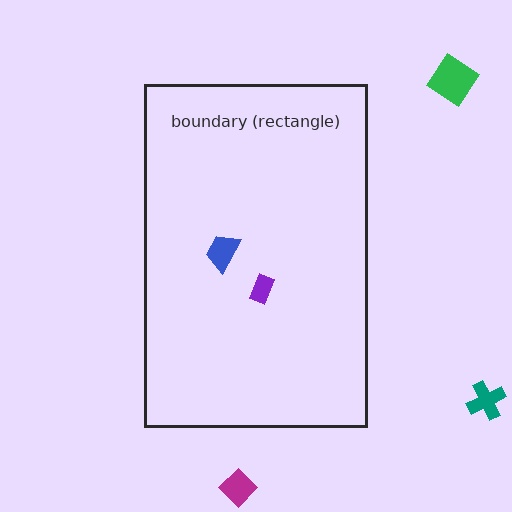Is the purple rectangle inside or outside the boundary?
Inside.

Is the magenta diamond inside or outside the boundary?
Outside.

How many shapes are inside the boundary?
2 inside, 3 outside.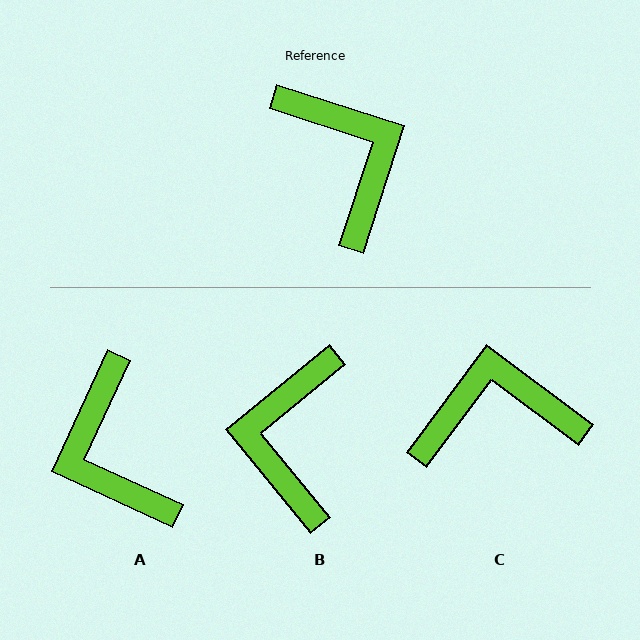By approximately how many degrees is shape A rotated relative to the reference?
Approximately 173 degrees counter-clockwise.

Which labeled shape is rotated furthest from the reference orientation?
A, about 173 degrees away.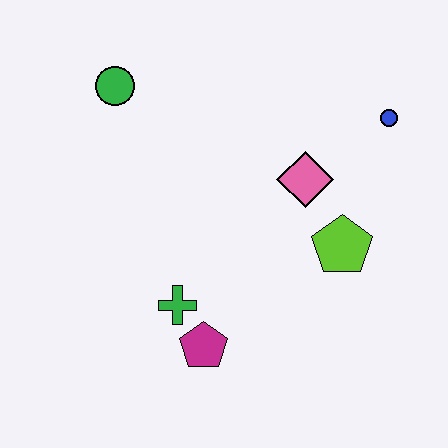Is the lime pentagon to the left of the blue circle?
Yes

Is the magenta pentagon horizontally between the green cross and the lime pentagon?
Yes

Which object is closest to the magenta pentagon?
The green cross is closest to the magenta pentagon.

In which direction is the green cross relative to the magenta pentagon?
The green cross is above the magenta pentagon.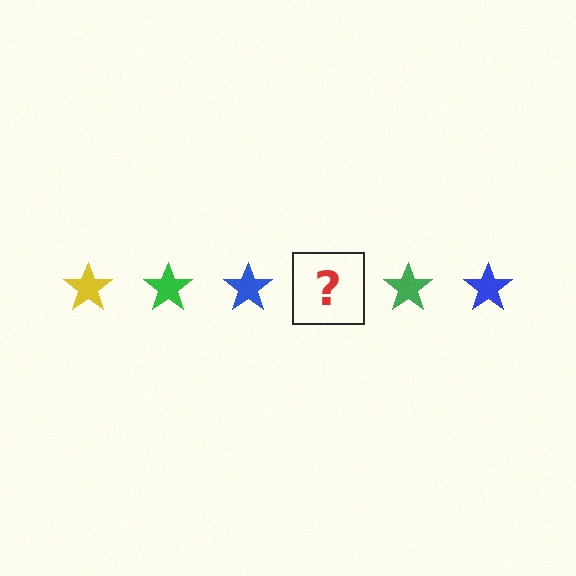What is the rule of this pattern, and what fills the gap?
The rule is that the pattern cycles through yellow, green, blue stars. The gap should be filled with a yellow star.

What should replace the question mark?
The question mark should be replaced with a yellow star.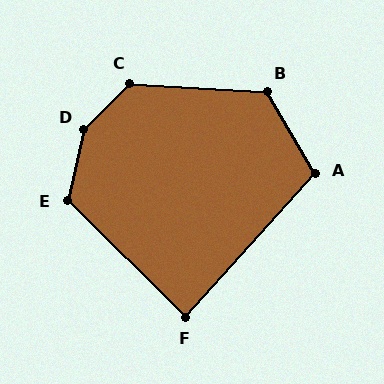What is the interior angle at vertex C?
Approximately 132 degrees (obtuse).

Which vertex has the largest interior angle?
D, at approximately 148 degrees.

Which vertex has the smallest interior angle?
F, at approximately 88 degrees.